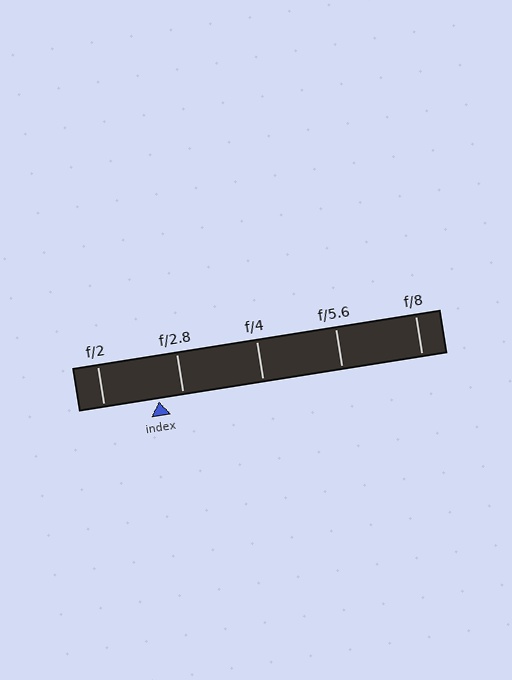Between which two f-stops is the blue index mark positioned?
The index mark is between f/2 and f/2.8.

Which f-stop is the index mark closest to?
The index mark is closest to f/2.8.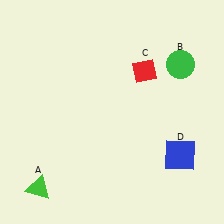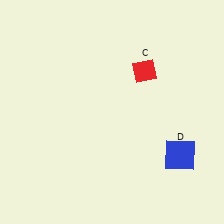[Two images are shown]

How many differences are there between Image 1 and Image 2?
There are 2 differences between the two images.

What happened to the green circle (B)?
The green circle (B) was removed in Image 2. It was in the top-right area of Image 1.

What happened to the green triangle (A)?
The green triangle (A) was removed in Image 2. It was in the bottom-left area of Image 1.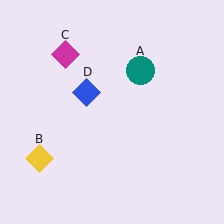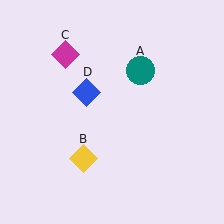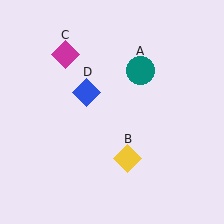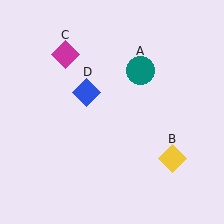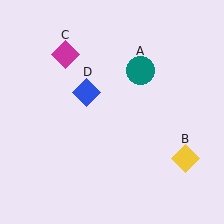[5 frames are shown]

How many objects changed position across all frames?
1 object changed position: yellow diamond (object B).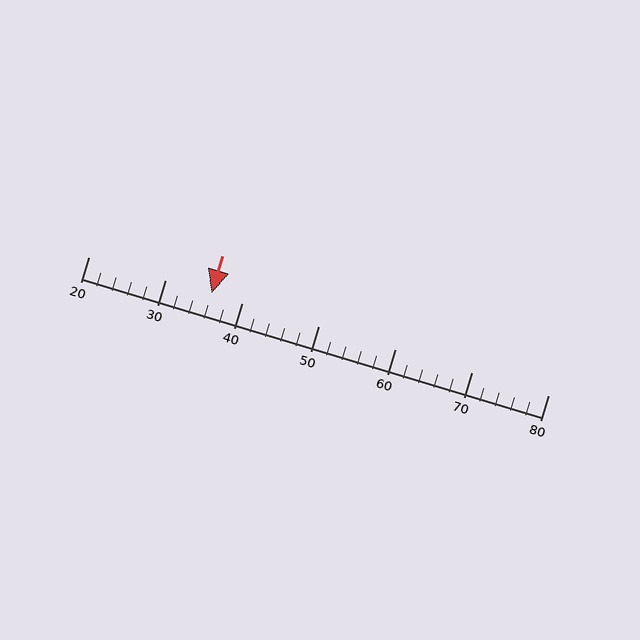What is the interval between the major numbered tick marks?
The major tick marks are spaced 10 units apart.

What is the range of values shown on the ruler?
The ruler shows values from 20 to 80.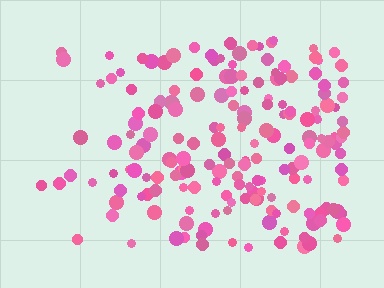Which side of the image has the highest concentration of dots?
The right.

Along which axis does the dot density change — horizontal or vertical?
Horizontal.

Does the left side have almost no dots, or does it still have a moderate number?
Still a moderate number, just noticeably fewer than the right.